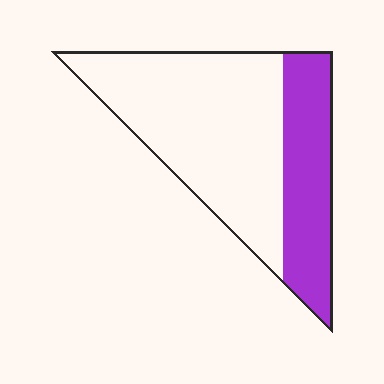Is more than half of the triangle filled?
No.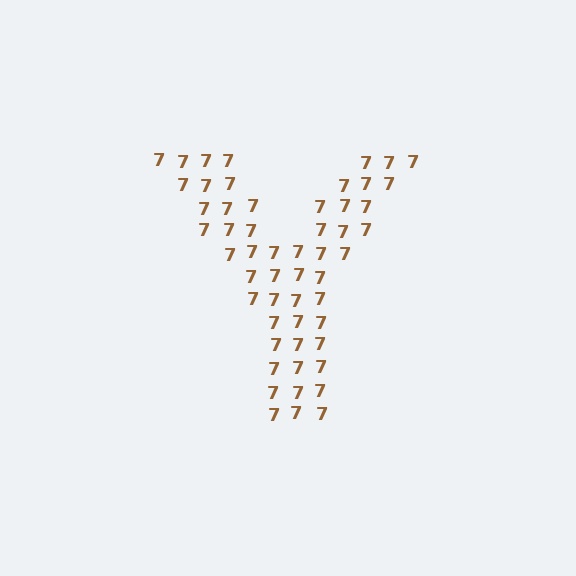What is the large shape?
The large shape is the letter Y.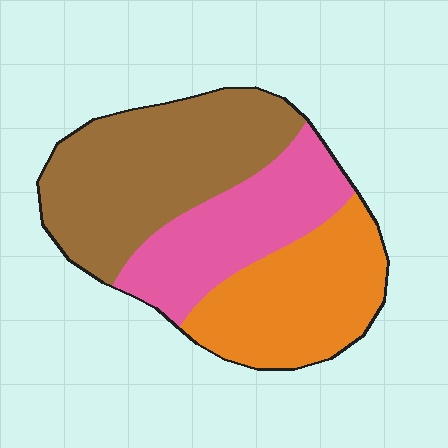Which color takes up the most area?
Brown, at roughly 40%.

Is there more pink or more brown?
Brown.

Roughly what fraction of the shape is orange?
Orange takes up about one third (1/3) of the shape.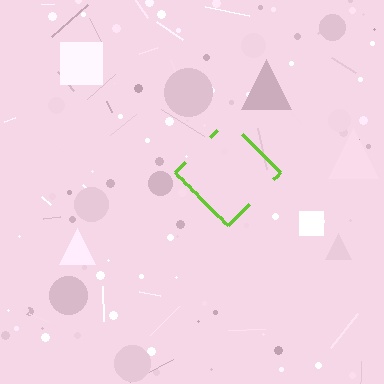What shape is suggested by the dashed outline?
The dashed outline suggests a diamond.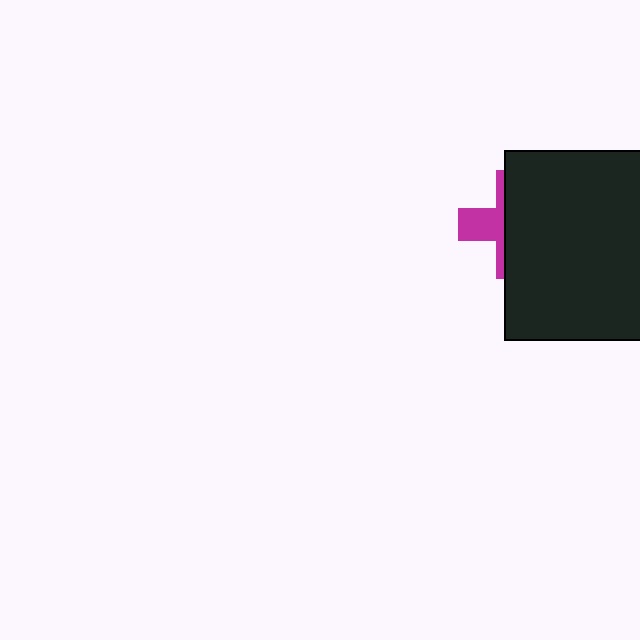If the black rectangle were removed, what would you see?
You would see the complete magenta cross.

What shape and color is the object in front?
The object in front is a black rectangle.